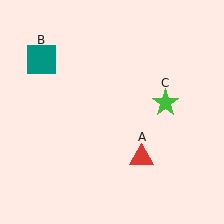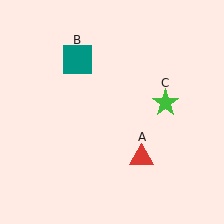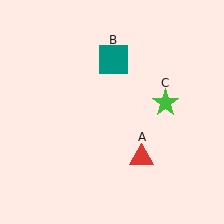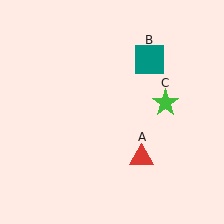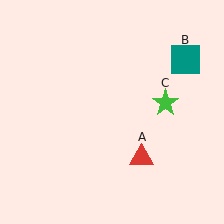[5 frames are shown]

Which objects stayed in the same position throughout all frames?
Red triangle (object A) and green star (object C) remained stationary.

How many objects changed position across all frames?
1 object changed position: teal square (object B).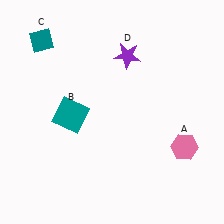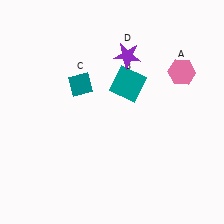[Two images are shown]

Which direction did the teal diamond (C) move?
The teal diamond (C) moved down.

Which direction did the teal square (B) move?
The teal square (B) moved right.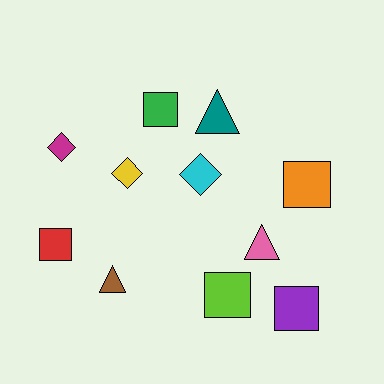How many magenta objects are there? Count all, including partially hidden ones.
There is 1 magenta object.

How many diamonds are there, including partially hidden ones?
There are 3 diamonds.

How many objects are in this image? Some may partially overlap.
There are 11 objects.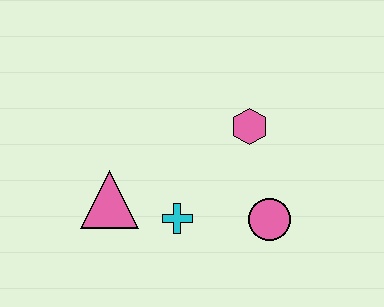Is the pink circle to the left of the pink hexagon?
No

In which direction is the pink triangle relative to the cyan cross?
The pink triangle is to the left of the cyan cross.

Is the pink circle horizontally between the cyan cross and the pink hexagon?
No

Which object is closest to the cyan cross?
The pink triangle is closest to the cyan cross.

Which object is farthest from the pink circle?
The pink triangle is farthest from the pink circle.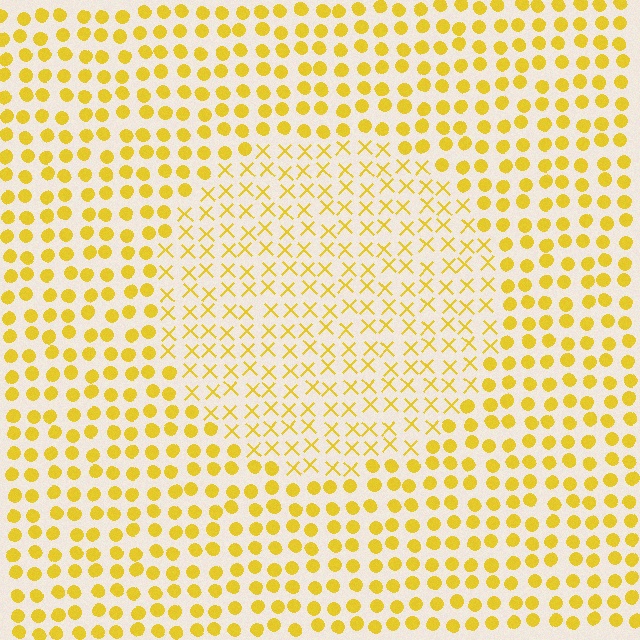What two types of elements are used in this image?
The image uses X marks inside the circle region and circles outside it.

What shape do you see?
I see a circle.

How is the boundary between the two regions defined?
The boundary is defined by a change in element shape: X marks inside vs. circles outside. All elements share the same color and spacing.